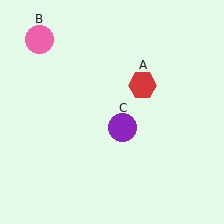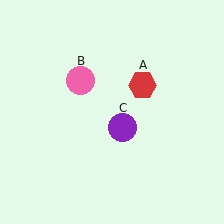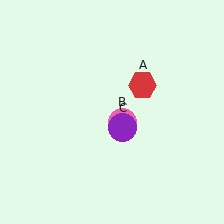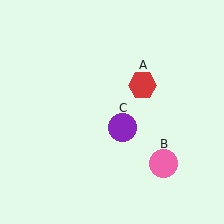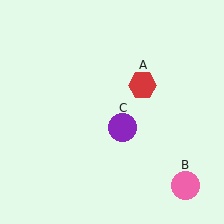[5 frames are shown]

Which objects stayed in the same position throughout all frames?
Red hexagon (object A) and purple circle (object C) remained stationary.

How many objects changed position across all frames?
1 object changed position: pink circle (object B).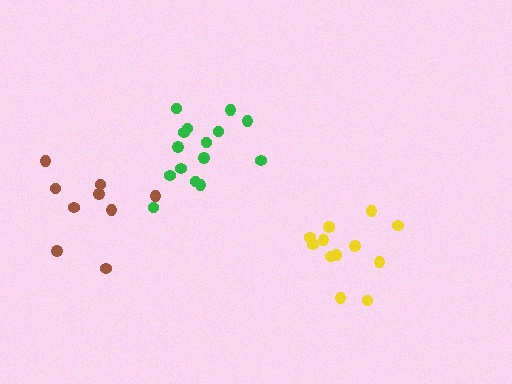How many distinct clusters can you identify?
There are 3 distinct clusters.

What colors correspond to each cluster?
The clusters are colored: yellow, green, brown.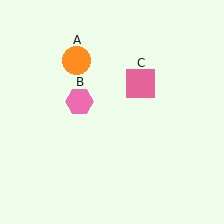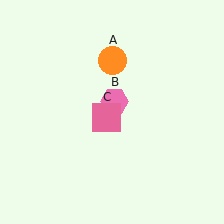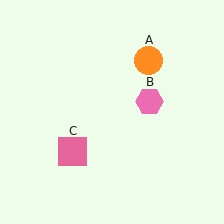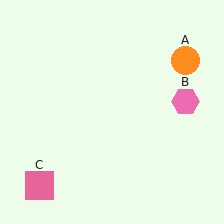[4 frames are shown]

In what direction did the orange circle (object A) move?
The orange circle (object A) moved right.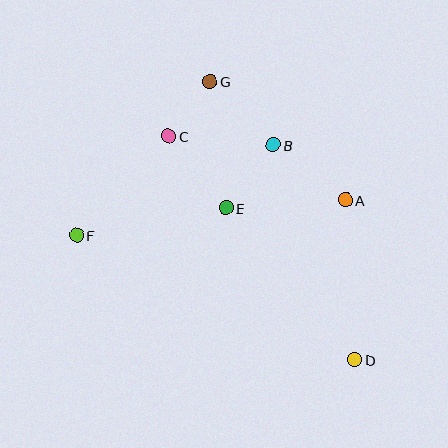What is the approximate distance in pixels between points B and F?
The distance between B and F is approximately 217 pixels.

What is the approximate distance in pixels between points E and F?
The distance between E and F is approximately 152 pixels.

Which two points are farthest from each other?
Points D and G are farthest from each other.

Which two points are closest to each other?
Points C and G are closest to each other.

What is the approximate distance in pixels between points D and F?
The distance between D and F is approximately 305 pixels.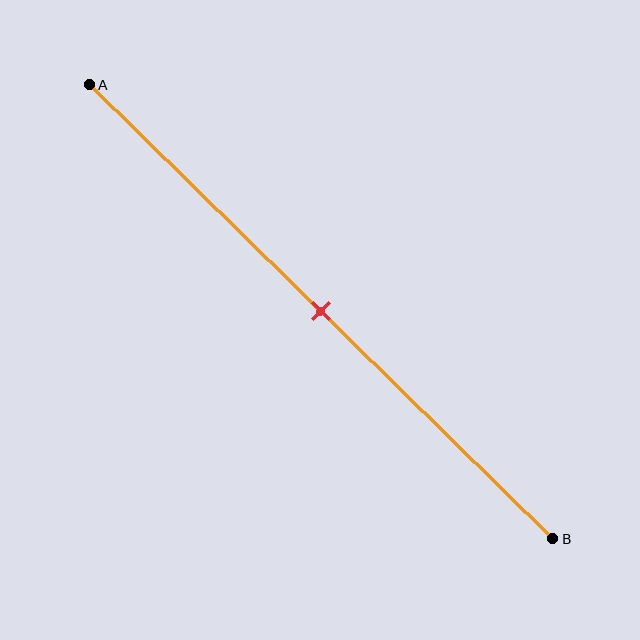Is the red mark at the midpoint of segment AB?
Yes, the mark is approximately at the midpoint.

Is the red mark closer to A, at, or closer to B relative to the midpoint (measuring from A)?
The red mark is approximately at the midpoint of segment AB.